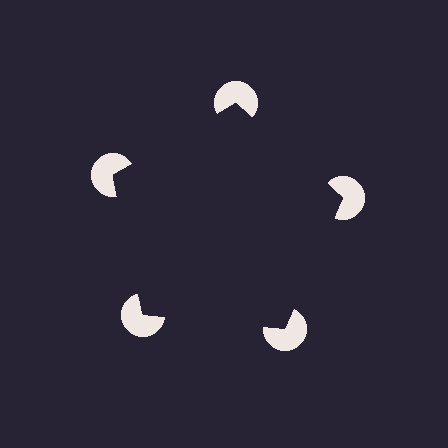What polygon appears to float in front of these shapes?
An illusory pentagon — its edges are inferred from the aligned wedge cuts in the pac-man discs, not physically drawn.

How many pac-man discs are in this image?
There are 5 — one at each vertex of the illusory pentagon.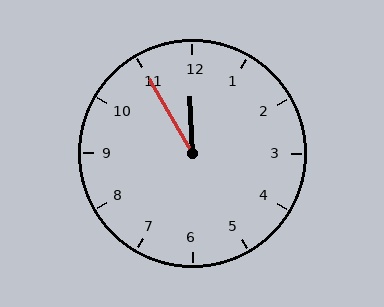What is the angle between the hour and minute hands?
Approximately 28 degrees.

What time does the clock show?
11:55.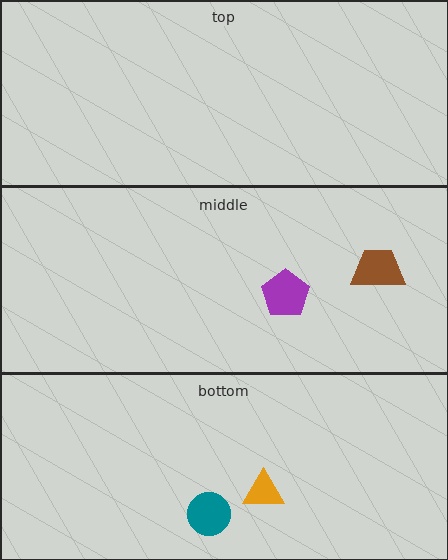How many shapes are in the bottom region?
2.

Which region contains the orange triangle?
The bottom region.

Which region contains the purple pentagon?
The middle region.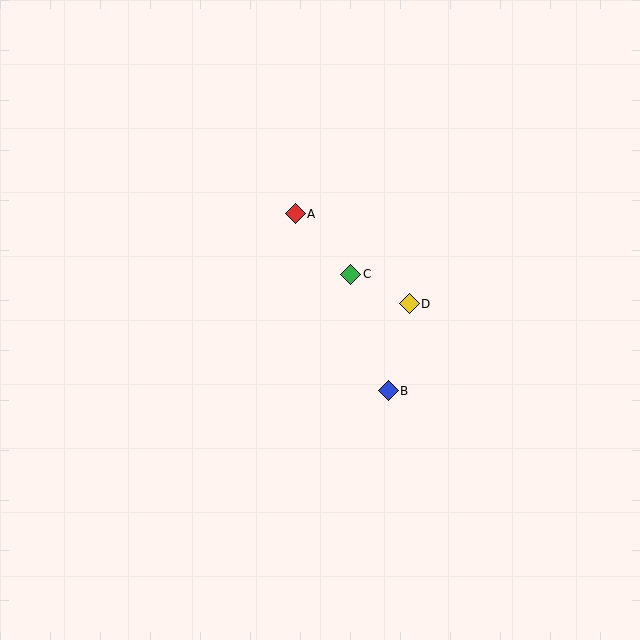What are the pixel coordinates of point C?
Point C is at (351, 274).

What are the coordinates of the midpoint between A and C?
The midpoint between A and C is at (323, 244).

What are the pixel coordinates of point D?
Point D is at (409, 304).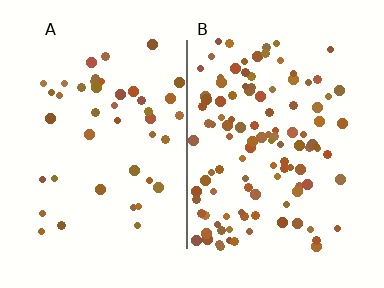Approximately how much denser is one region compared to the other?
Approximately 2.5× — region B over region A.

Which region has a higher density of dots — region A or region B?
B (the right).